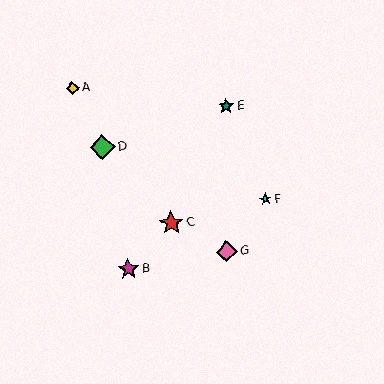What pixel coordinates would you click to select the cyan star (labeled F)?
Click at (266, 199) to select the cyan star F.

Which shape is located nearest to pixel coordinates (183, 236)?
The red star (labeled C) at (171, 223) is nearest to that location.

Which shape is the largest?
The green diamond (labeled D) is the largest.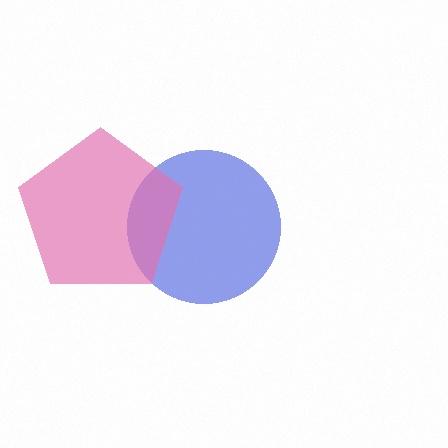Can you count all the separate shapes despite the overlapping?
Yes, there are 2 separate shapes.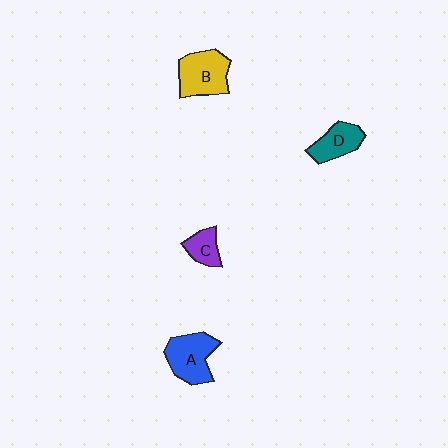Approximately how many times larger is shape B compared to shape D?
Approximately 1.5 times.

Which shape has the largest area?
Shape B (yellow).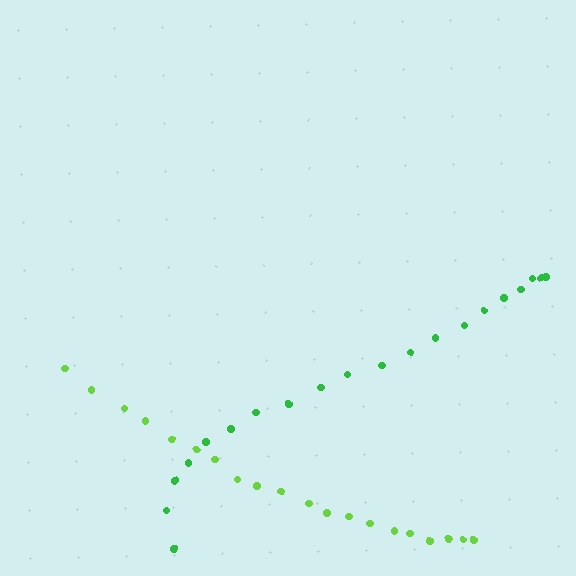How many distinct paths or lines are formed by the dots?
There are 2 distinct paths.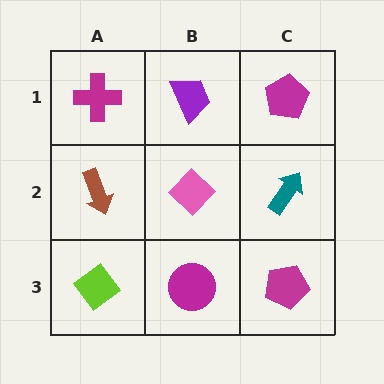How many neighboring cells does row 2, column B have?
4.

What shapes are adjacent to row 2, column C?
A magenta pentagon (row 1, column C), a magenta pentagon (row 3, column C), a pink diamond (row 2, column B).